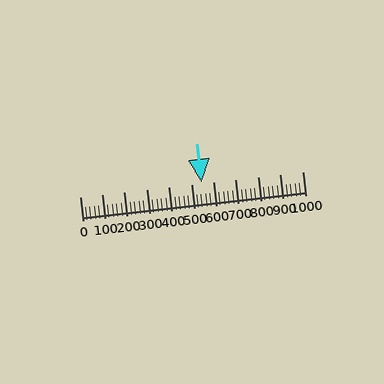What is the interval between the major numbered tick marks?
The major tick marks are spaced 100 units apart.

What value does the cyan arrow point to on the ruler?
The cyan arrow points to approximately 545.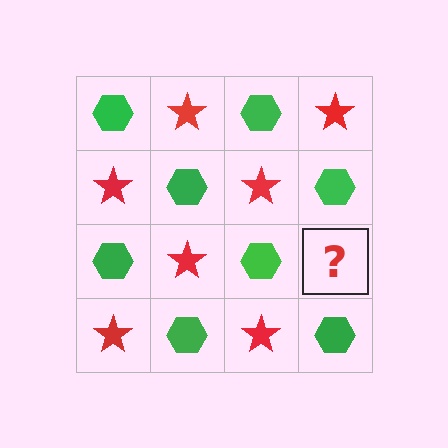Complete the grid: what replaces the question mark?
The question mark should be replaced with a red star.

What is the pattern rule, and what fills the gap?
The rule is that it alternates green hexagon and red star in a checkerboard pattern. The gap should be filled with a red star.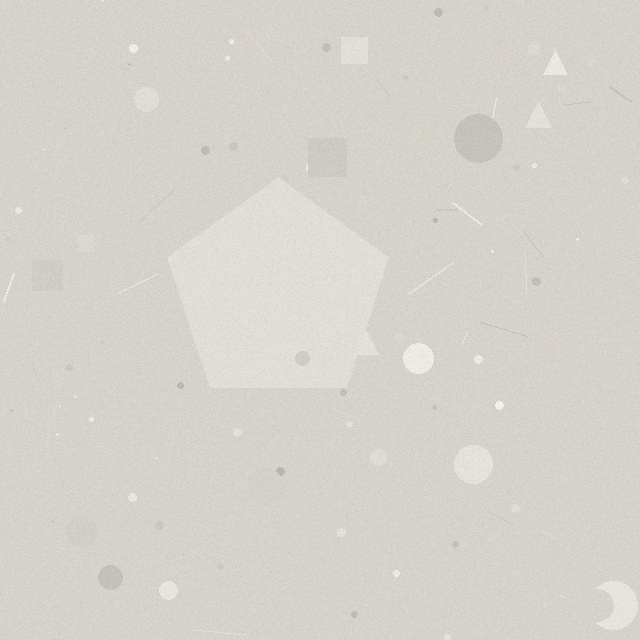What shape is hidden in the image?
A pentagon is hidden in the image.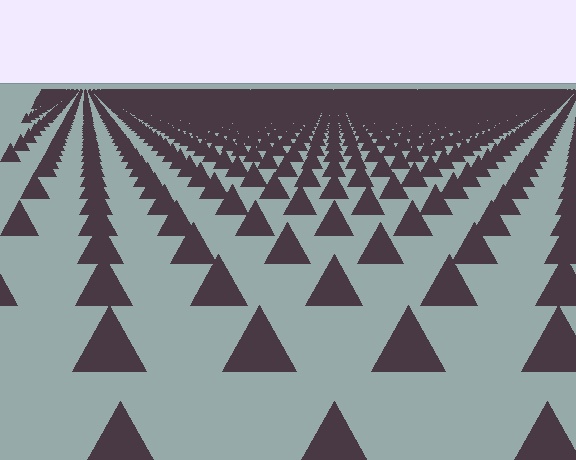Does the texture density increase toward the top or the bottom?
Density increases toward the top.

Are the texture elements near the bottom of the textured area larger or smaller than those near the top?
Larger. Near the bottom, elements are closer to the viewer and appear at a bigger on-screen size.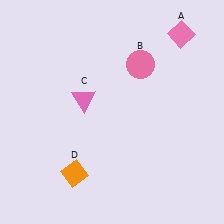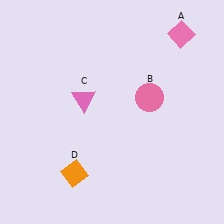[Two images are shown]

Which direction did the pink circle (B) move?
The pink circle (B) moved down.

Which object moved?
The pink circle (B) moved down.